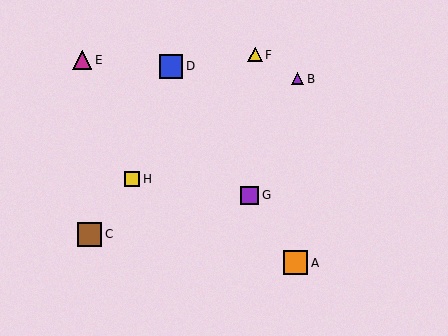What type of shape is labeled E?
Shape E is a magenta triangle.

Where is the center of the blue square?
The center of the blue square is at (171, 66).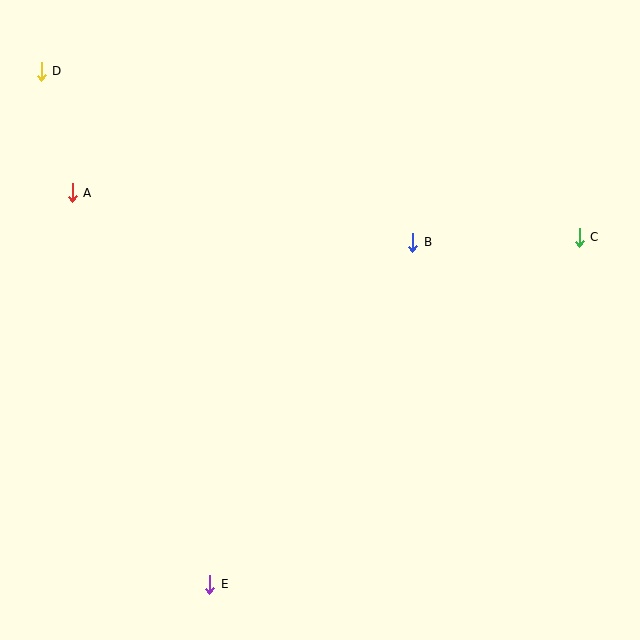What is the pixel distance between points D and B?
The distance between D and B is 409 pixels.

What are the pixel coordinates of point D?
Point D is at (41, 71).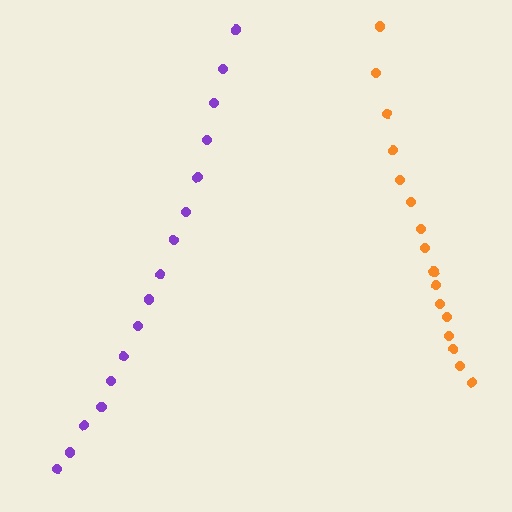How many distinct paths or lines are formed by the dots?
There are 2 distinct paths.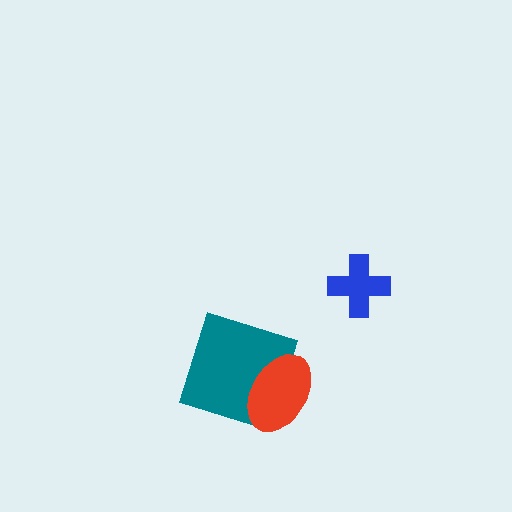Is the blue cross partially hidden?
No, no other shape covers it.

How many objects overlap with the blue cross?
0 objects overlap with the blue cross.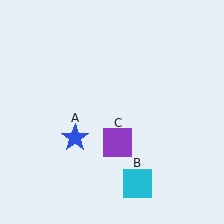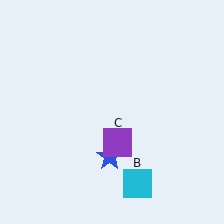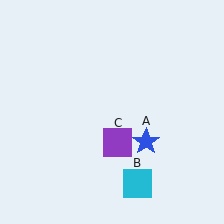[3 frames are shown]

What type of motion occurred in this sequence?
The blue star (object A) rotated counterclockwise around the center of the scene.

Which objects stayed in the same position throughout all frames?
Cyan square (object B) and purple square (object C) remained stationary.